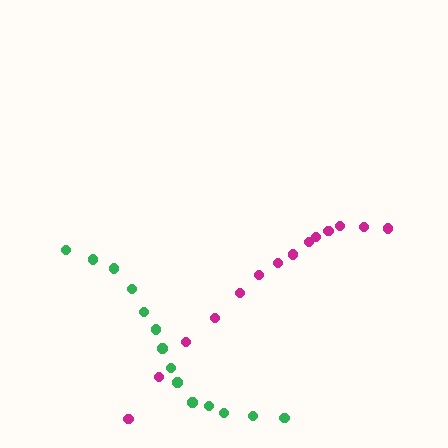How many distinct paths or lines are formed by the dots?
There are 2 distinct paths.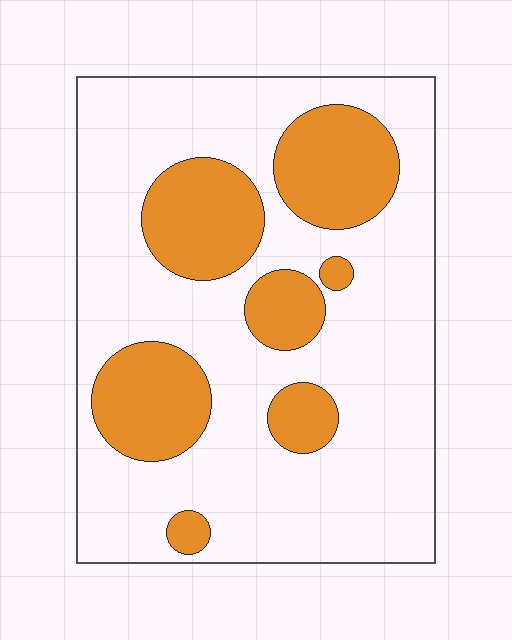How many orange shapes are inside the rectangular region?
7.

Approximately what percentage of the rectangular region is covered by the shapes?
Approximately 25%.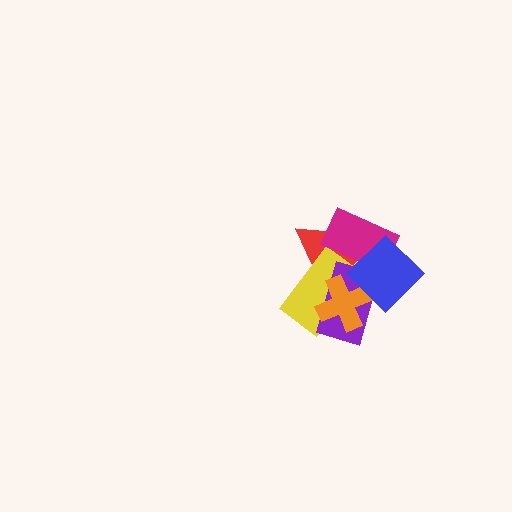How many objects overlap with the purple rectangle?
4 objects overlap with the purple rectangle.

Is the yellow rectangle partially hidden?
Yes, it is partially covered by another shape.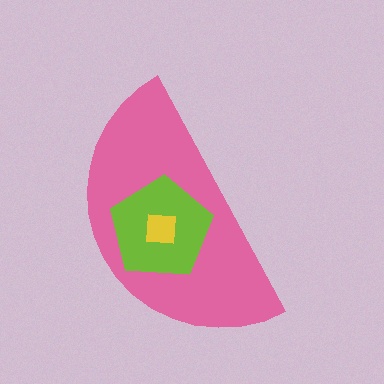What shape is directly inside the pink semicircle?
The lime pentagon.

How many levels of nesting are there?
3.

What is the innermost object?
The yellow square.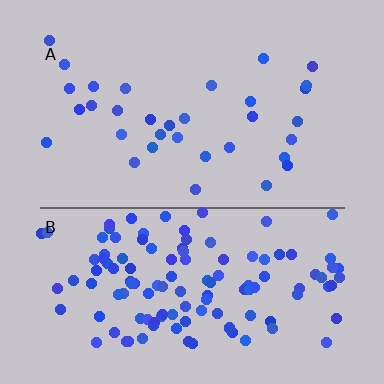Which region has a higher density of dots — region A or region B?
B (the bottom).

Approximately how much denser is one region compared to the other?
Approximately 3.8× — region B over region A.